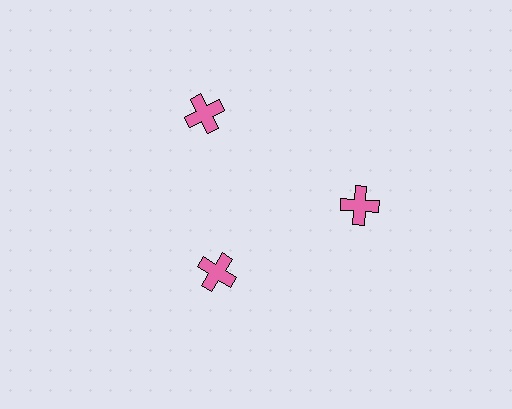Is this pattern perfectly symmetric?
No. The 3 pink crosses are arranged in a ring, but one element near the 7 o'clock position is pulled inward toward the center, breaking the 3-fold rotational symmetry.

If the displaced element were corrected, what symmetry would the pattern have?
It would have 3-fold rotational symmetry — the pattern would map onto itself every 120 degrees.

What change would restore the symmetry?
The symmetry would be restored by moving it outward, back onto the ring so that all 3 crosses sit at equal angles and equal distance from the center.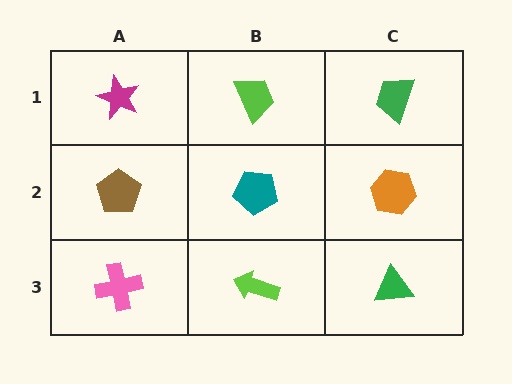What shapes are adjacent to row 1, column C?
An orange hexagon (row 2, column C), a lime trapezoid (row 1, column B).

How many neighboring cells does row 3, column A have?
2.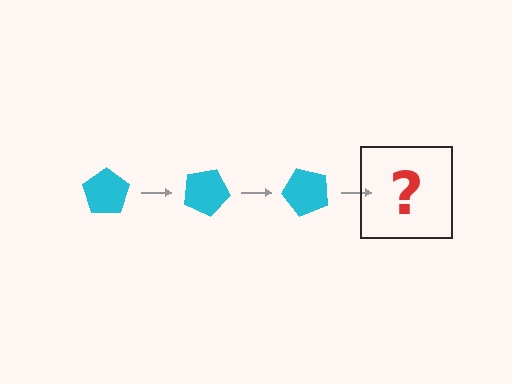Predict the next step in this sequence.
The next step is a cyan pentagon rotated 75 degrees.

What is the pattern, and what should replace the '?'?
The pattern is that the pentagon rotates 25 degrees each step. The '?' should be a cyan pentagon rotated 75 degrees.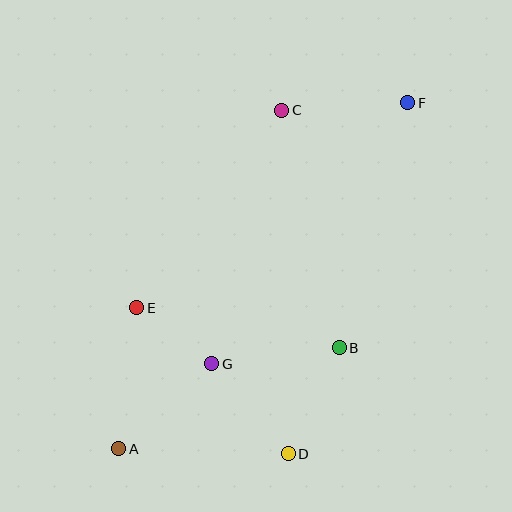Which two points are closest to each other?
Points E and G are closest to each other.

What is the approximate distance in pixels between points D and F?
The distance between D and F is approximately 371 pixels.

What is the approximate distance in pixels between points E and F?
The distance between E and F is approximately 340 pixels.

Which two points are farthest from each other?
Points A and F are farthest from each other.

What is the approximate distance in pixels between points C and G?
The distance between C and G is approximately 263 pixels.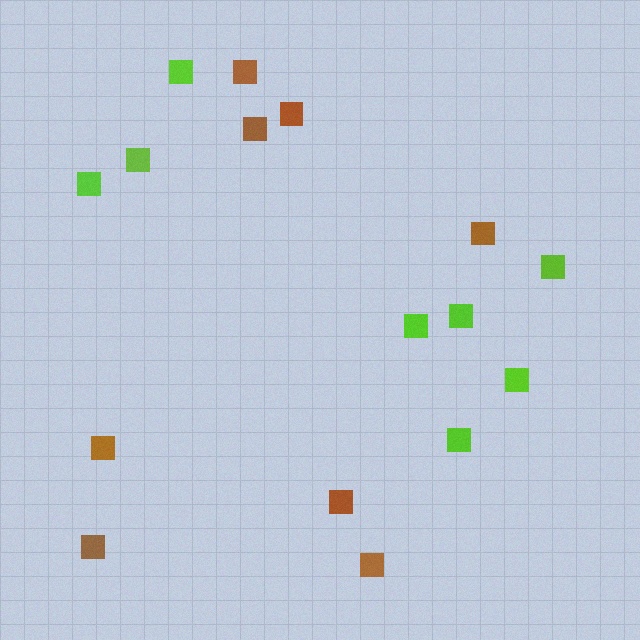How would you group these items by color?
There are 2 groups: one group of brown squares (8) and one group of lime squares (8).